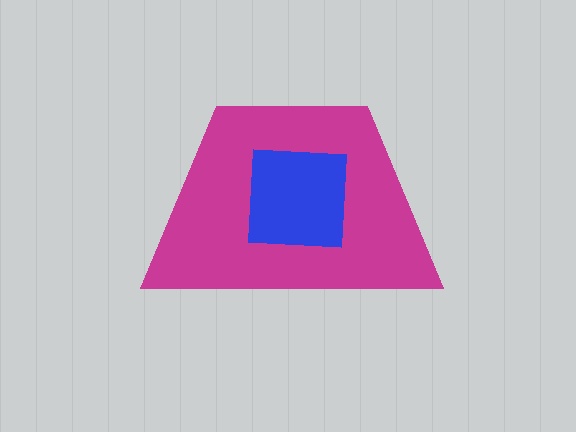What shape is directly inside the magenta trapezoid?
The blue square.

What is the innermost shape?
The blue square.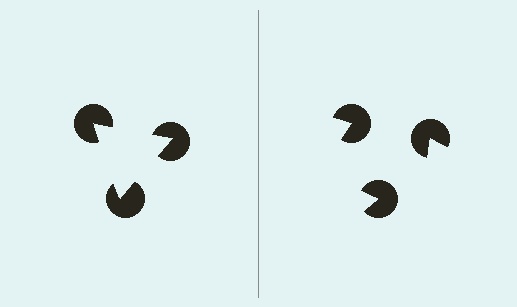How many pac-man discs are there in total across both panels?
6 — 3 on each side.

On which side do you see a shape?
An illusory triangle appears on the left side. On the right side the wedge cuts are rotated, so no coherent shape forms.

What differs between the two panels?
The pac-man discs are positioned identically on both sides; only the wedge orientations differ. On the left they align to a triangle; on the right they are misaligned.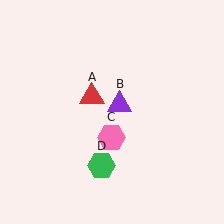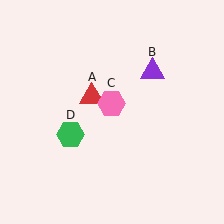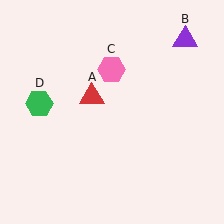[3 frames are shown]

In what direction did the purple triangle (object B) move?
The purple triangle (object B) moved up and to the right.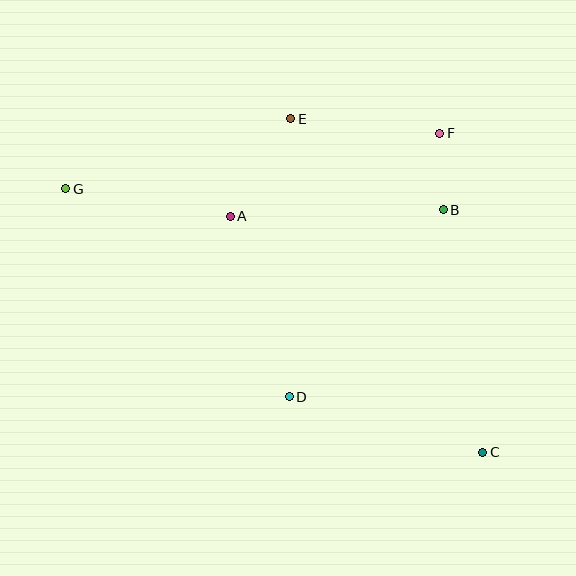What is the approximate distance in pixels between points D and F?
The distance between D and F is approximately 303 pixels.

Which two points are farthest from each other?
Points C and G are farthest from each other.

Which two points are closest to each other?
Points B and F are closest to each other.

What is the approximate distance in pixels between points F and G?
The distance between F and G is approximately 378 pixels.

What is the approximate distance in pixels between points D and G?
The distance between D and G is approximately 305 pixels.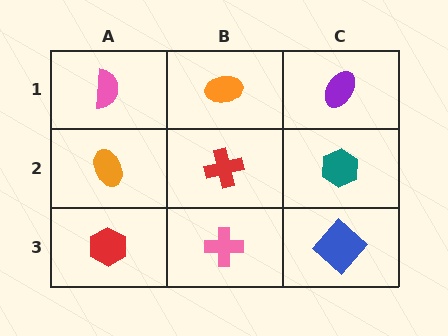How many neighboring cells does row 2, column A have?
3.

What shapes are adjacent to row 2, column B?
An orange ellipse (row 1, column B), a pink cross (row 3, column B), an orange ellipse (row 2, column A), a teal hexagon (row 2, column C).